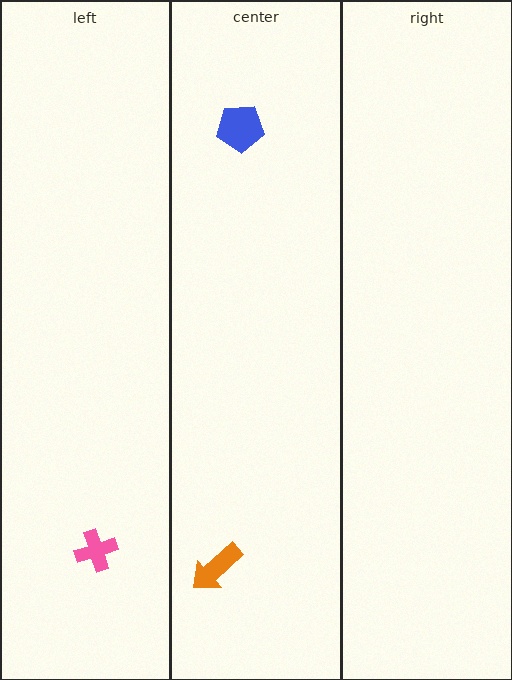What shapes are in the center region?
The blue pentagon, the orange arrow.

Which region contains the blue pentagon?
The center region.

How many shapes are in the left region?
1.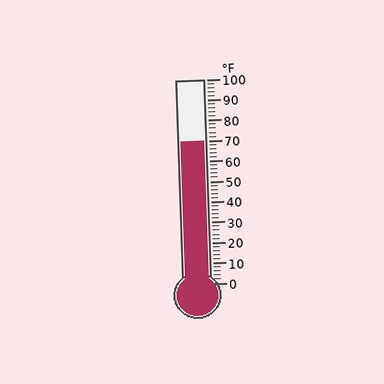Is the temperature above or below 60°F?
The temperature is above 60°F.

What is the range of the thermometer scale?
The thermometer scale ranges from 0°F to 100°F.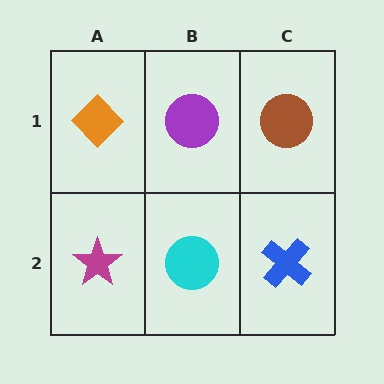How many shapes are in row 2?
3 shapes.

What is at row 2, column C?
A blue cross.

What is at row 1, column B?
A purple circle.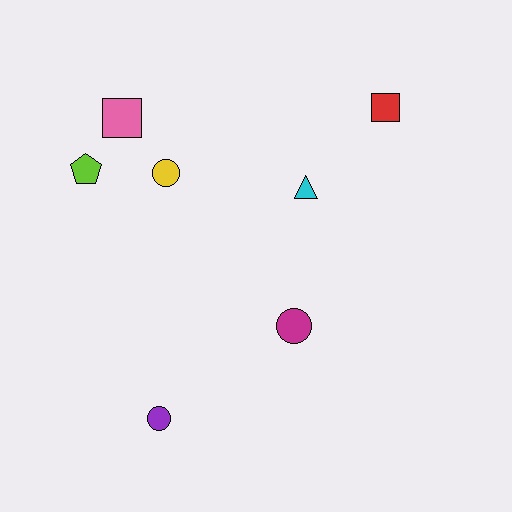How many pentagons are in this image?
There is 1 pentagon.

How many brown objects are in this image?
There are no brown objects.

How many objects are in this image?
There are 7 objects.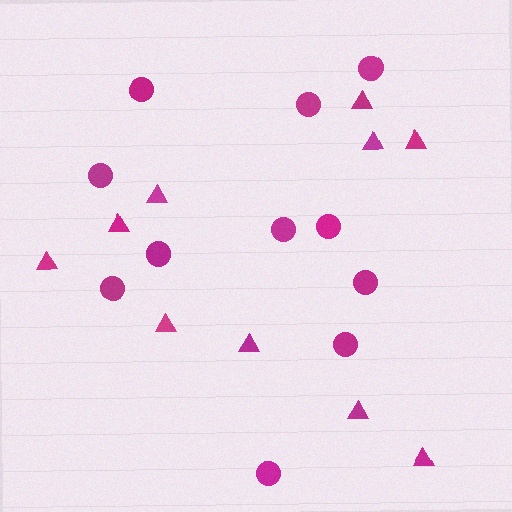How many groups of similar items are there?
There are 2 groups: one group of circles (11) and one group of triangles (10).